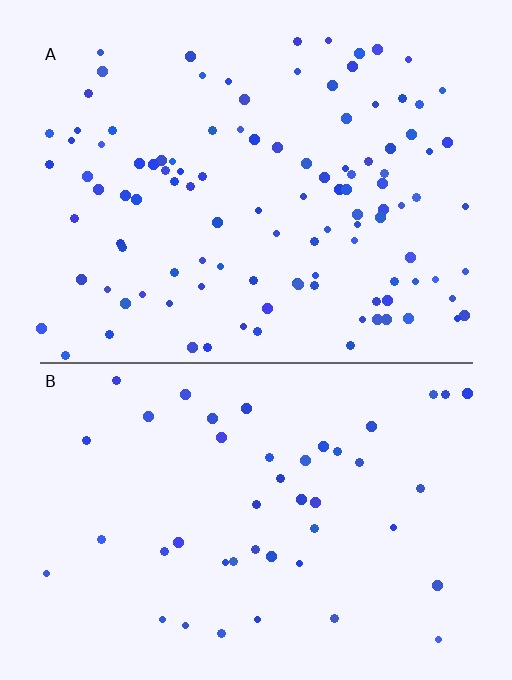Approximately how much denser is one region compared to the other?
Approximately 2.4× — region A over region B.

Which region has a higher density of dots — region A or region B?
A (the top).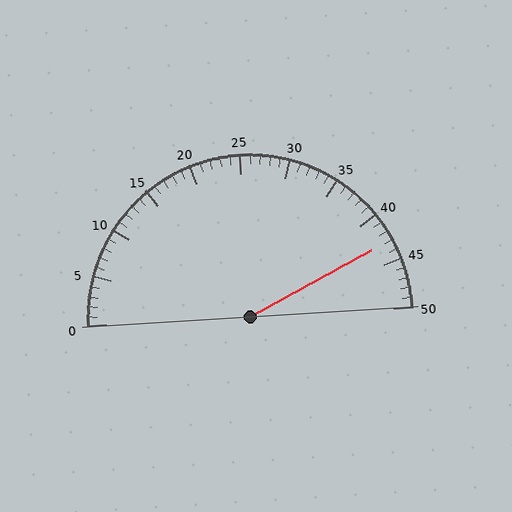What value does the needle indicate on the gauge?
The needle indicates approximately 43.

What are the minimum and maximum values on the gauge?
The gauge ranges from 0 to 50.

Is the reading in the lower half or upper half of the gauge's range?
The reading is in the upper half of the range (0 to 50).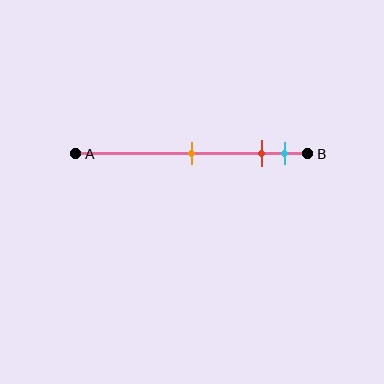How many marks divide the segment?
There are 3 marks dividing the segment.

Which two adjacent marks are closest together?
The red and cyan marks are the closest adjacent pair.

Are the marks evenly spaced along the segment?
No, the marks are not evenly spaced.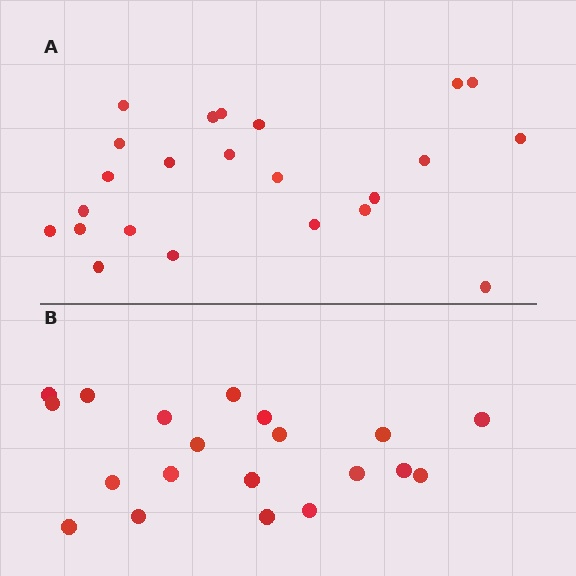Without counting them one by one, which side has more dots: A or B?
Region A (the top region) has more dots.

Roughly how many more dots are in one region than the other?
Region A has just a few more — roughly 2 or 3 more dots than region B.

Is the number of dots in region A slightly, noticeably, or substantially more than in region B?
Region A has only slightly more — the two regions are fairly close. The ratio is roughly 1.1 to 1.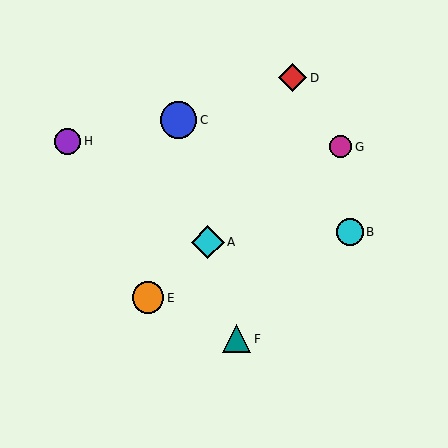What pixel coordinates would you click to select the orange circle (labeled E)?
Click at (148, 298) to select the orange circle E.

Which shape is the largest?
The blue circle (labeled C) is the largest.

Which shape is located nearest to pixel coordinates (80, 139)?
The purple circle (labeled H) at (67, 141) is nearest to that location.